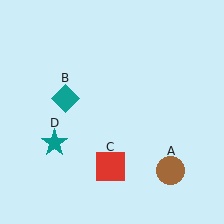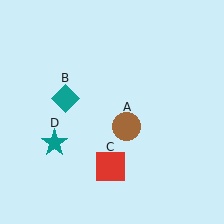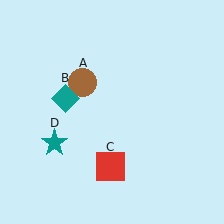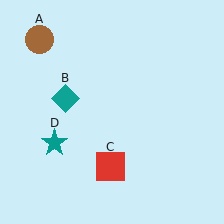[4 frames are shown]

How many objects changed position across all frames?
1 object changed position: brown circle (object A).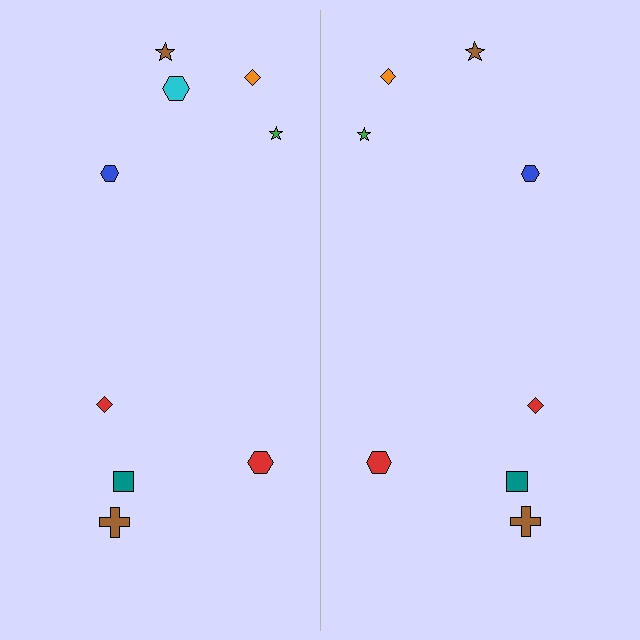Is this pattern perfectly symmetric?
No, the pattern is not perfectly symmetric. A cyan hexagon is missing from the right side.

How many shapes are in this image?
There are 17 shapes in this image.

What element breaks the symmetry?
A cyan hexagon is missing from the right side.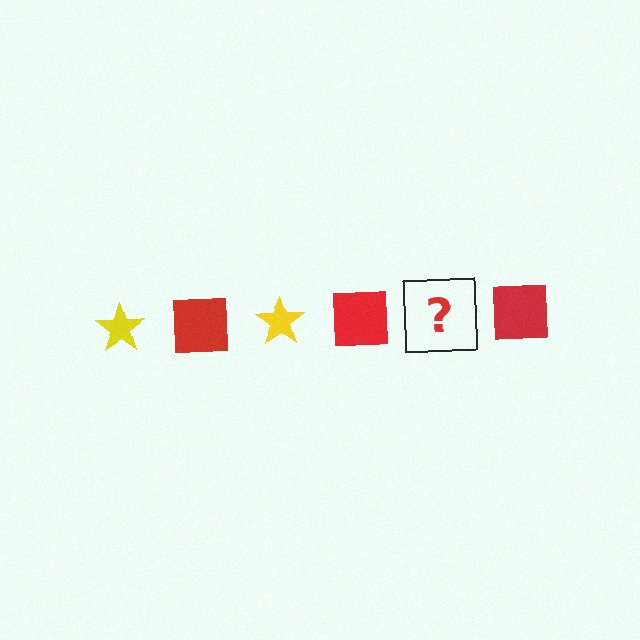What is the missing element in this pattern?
The missing element is a yellow star.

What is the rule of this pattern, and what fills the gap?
The rule is that the pattern alternates between yellow star and red square. The gap should be filled with a yellow star.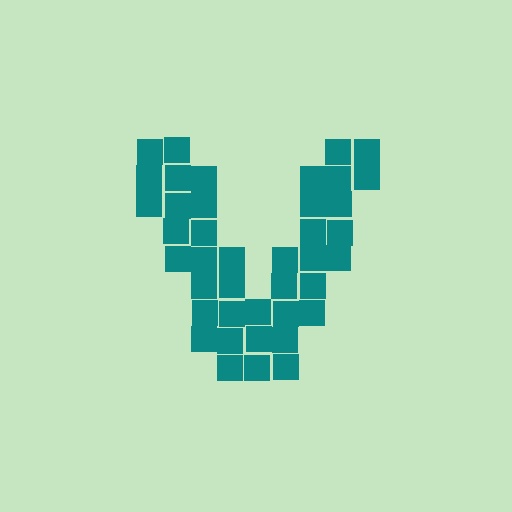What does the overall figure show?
The overall figure shows the letter V.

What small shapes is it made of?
It is made of small squares.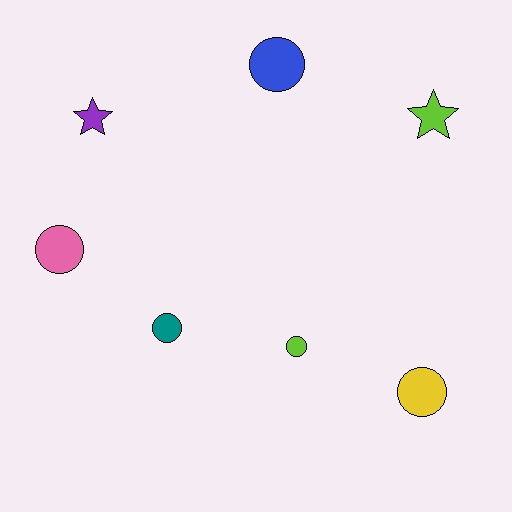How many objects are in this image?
There are 7 objects.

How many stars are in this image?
There are 2 stars.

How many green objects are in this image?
There are no green objects.